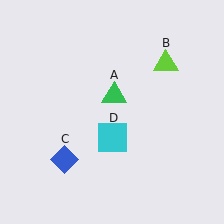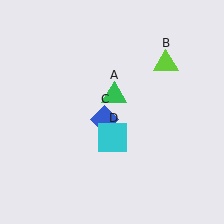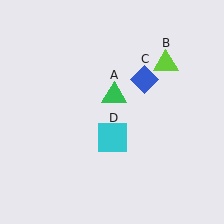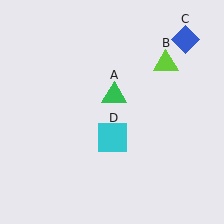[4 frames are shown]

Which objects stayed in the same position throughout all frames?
Green triangle (object A) and lime triangle (object B) and cyan square (object D) remained stationary.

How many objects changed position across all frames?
1 object changed position: blue diamond (object C).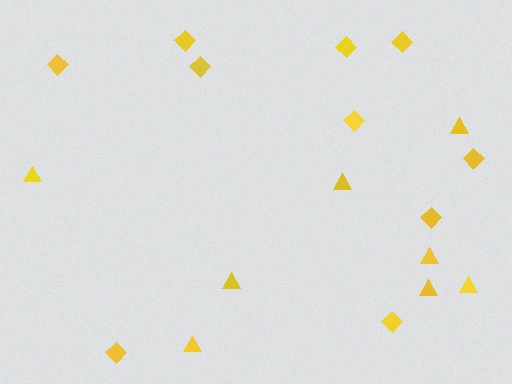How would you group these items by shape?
There are 2 groups: one group of triangles (8) and one group of diamonds (10).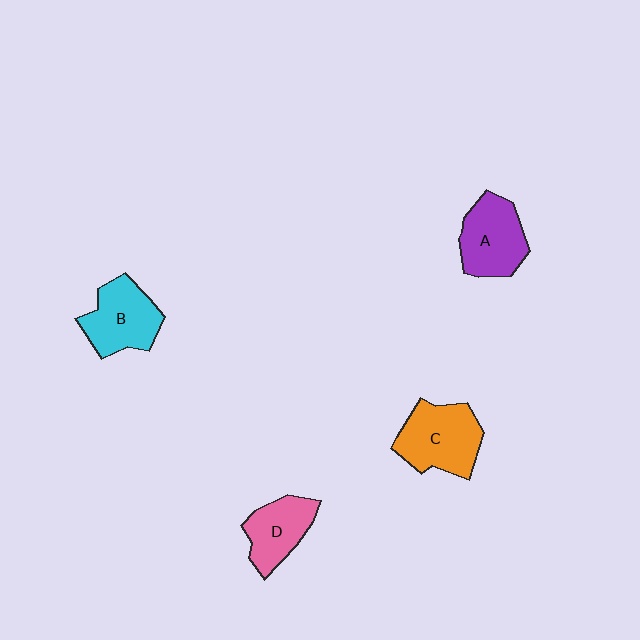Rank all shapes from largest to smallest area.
From largest to smallest: C (orange), A (purple), B (cyan), D (pink).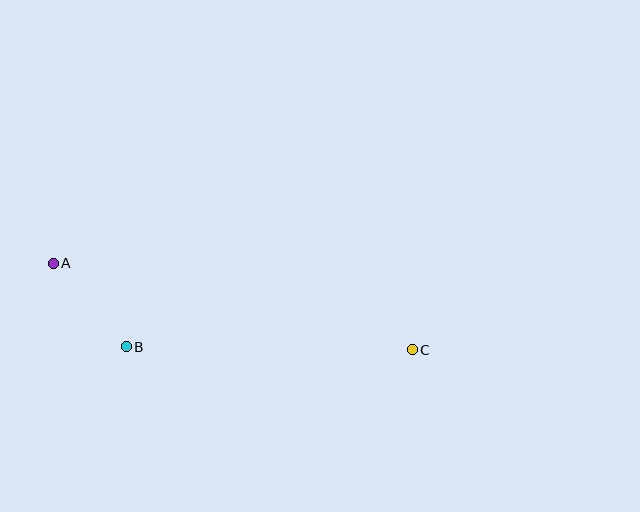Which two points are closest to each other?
Points A and B are closest to each other.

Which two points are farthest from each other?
Points A and C are farthest from each other.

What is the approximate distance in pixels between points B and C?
The distance between B and C is approximately 286 pixels.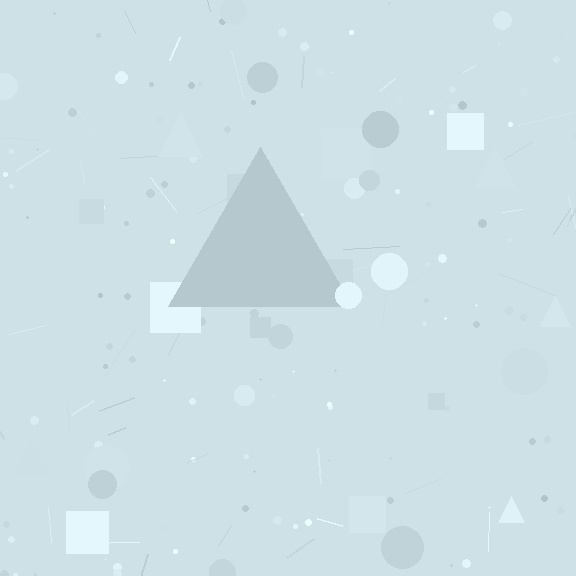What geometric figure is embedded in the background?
A triangle is embedded in the background.